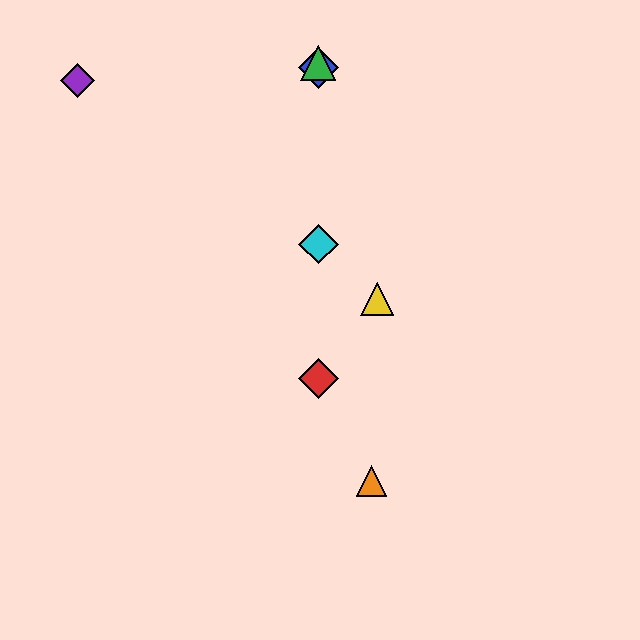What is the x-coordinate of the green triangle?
The green triangle is at x≈318.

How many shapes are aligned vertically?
4 shapes (the red diamond, the blue diamond, the green triangle, the cyan diamond) are aligned vertically.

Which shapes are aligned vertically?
The red diamond, the blue diamond, the green triangle, the cyan diamond are aligned vertically.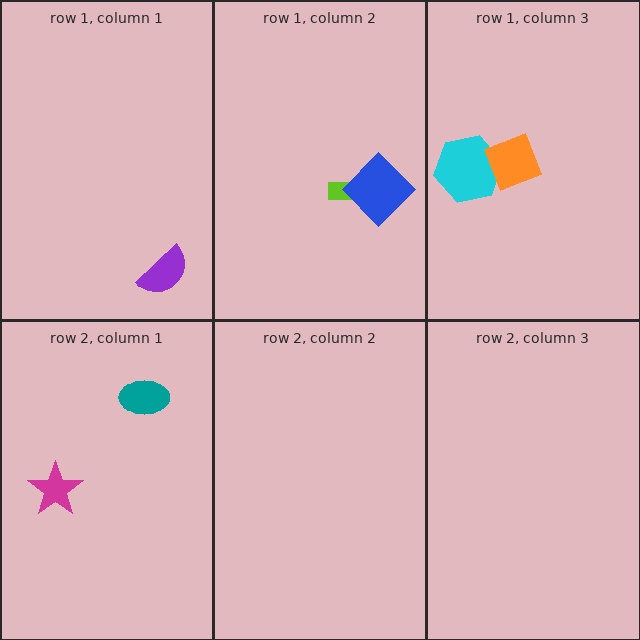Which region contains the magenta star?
The row 2, column 1 region.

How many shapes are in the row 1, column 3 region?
2.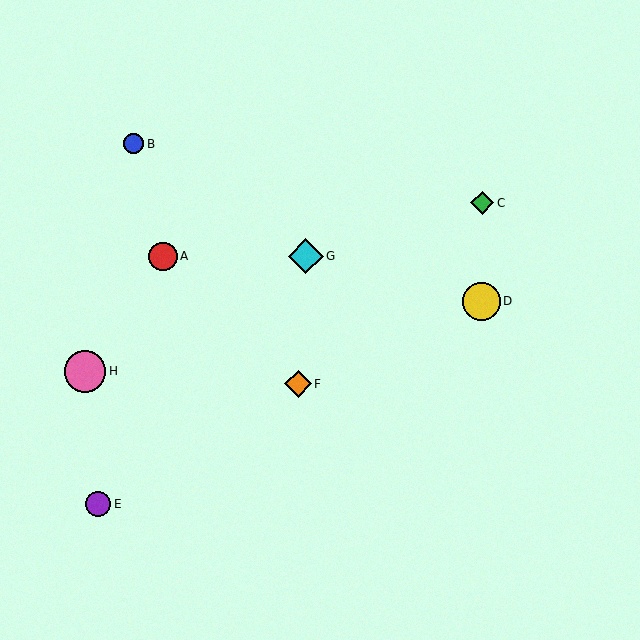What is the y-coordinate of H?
Object H is at y≈371.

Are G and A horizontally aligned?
Yes, both are at y≈256.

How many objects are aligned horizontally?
2 objects (A, G) are aligned horizontally.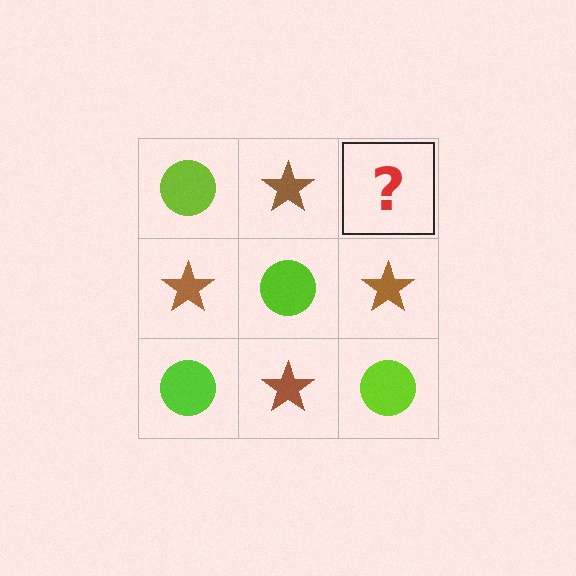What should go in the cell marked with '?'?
The missing cell should contain a lime circle.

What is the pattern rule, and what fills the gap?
The rule is that it alternates lime circle and brown star in a checkerboard pattern. The gap should be filled with a lime circle.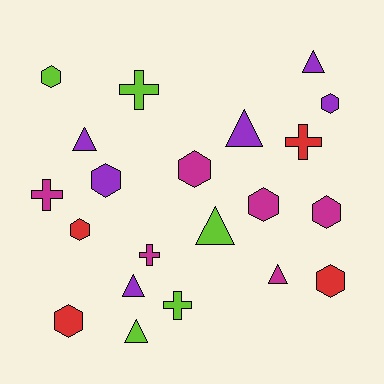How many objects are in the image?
There are 21 objects.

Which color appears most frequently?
Magenta, with 6 objects.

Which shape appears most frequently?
Hexagon, with 9 objects.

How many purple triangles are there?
There are 4 purple triangles.